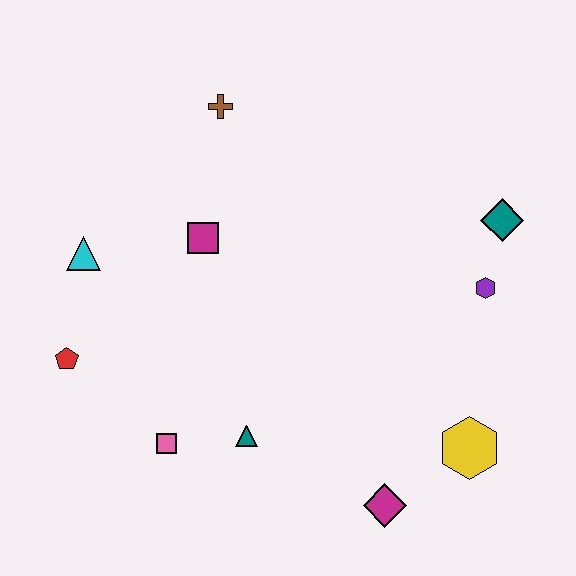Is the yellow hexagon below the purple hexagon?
Yes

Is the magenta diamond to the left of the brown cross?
No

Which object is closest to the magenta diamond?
The yellow hexagon is closest to the magenta diamond.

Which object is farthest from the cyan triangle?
The yellow hexagon is farthest from the cyan triangle.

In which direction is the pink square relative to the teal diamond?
The pink square is to the left of the teal diamond.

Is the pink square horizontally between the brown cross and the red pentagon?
Yes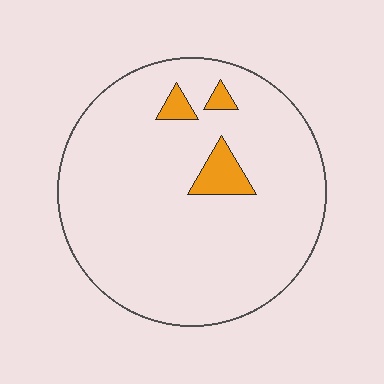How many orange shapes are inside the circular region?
3.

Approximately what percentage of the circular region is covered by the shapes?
Approximately 5%.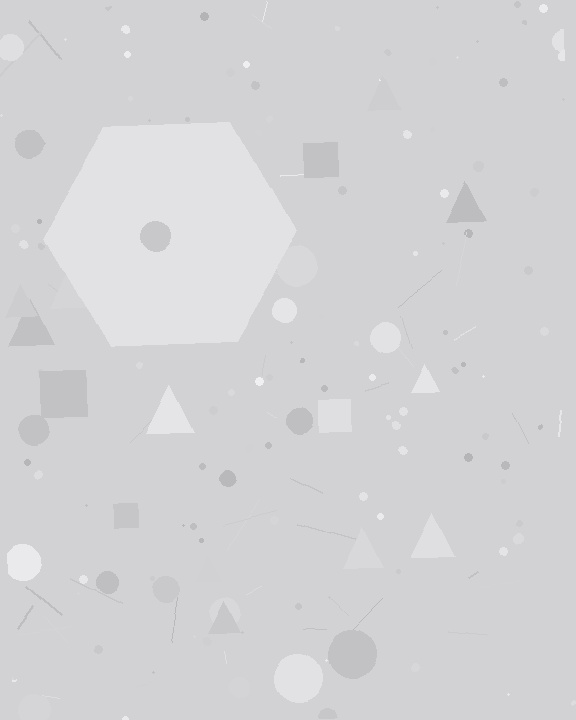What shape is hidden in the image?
A hexagon is hidden in the image.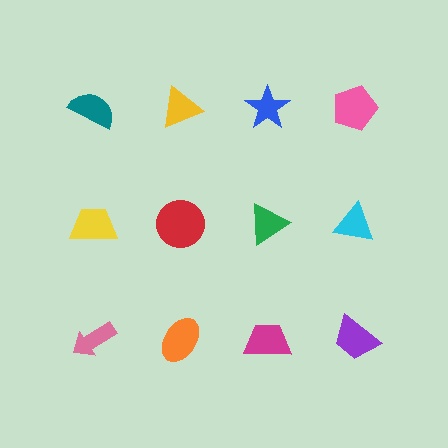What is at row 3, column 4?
A purple trapezoid.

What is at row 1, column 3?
A blue star.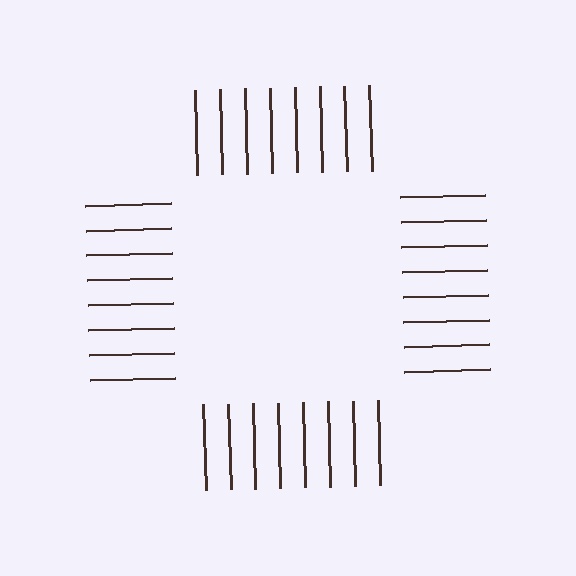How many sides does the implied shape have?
4 sides — the line-ends trace a square.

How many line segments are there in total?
32 — 8 along each of the 4 edges.